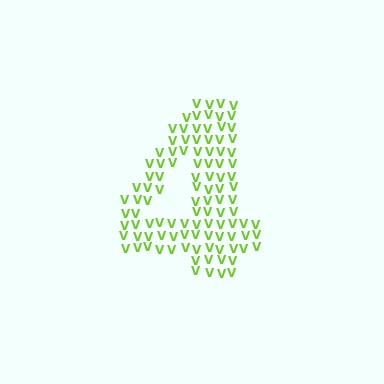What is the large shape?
The large shape is the digit 4.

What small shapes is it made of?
It is made of small letter V's.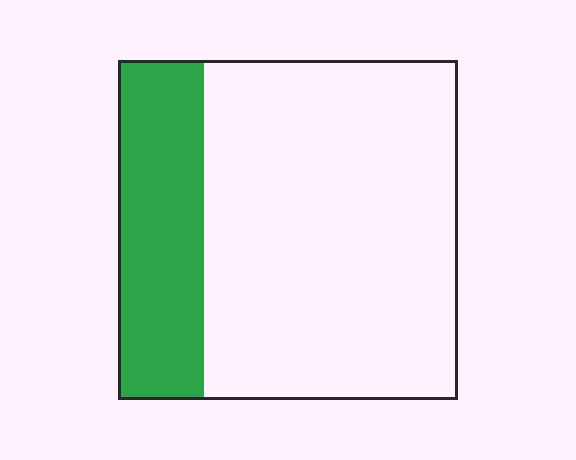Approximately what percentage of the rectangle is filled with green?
Approximately 25%.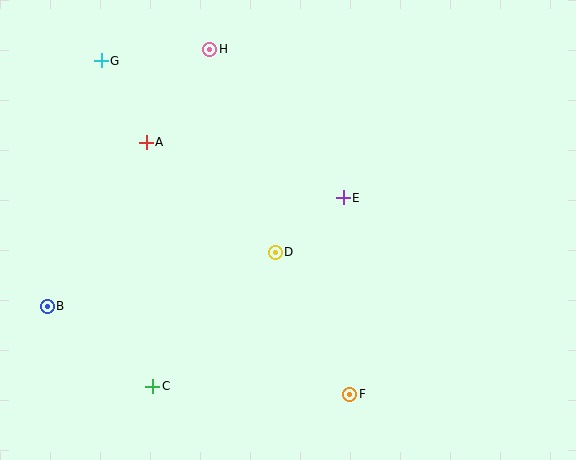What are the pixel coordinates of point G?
Point G is at (101, 61).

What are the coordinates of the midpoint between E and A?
The midpoint between E and A is at (245, 170).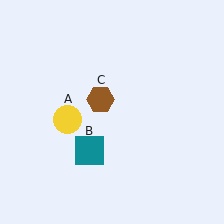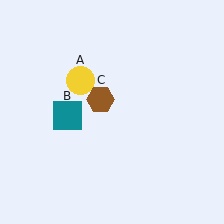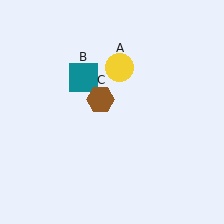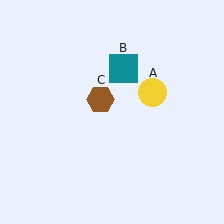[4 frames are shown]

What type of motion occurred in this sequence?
The yellow circle (object A), teal square (object B) rotated clockwise around the center of the scene.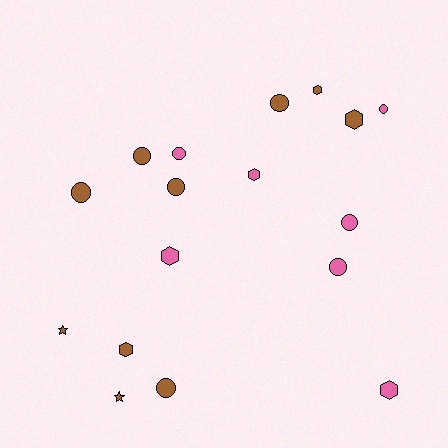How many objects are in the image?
There are 17 objects.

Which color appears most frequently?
Brown, with 10 objects.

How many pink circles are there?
There are 4 pink circles.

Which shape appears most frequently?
Circle, with 9 objects.